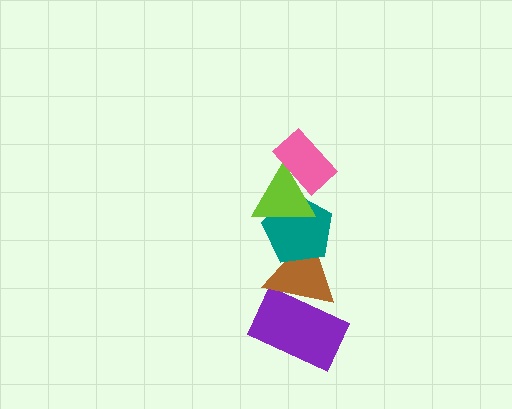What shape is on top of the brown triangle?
The teal pentagon is on top of the brown triangle.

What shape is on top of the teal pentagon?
The lime triangle is on top of the teal pentagon.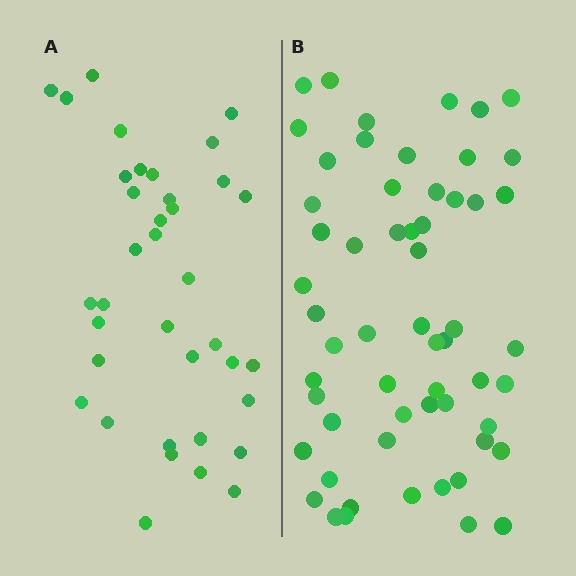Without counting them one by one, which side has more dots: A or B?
Region B (the right region) has more dots.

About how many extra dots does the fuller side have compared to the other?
Region B has approximately 20 more dots than region A.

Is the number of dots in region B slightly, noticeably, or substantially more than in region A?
Region B has substantially more. The ratio is roughly 1.6 to 1.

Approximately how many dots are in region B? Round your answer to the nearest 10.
About 60 dots. (The exact count is 58, which rounds to 60.)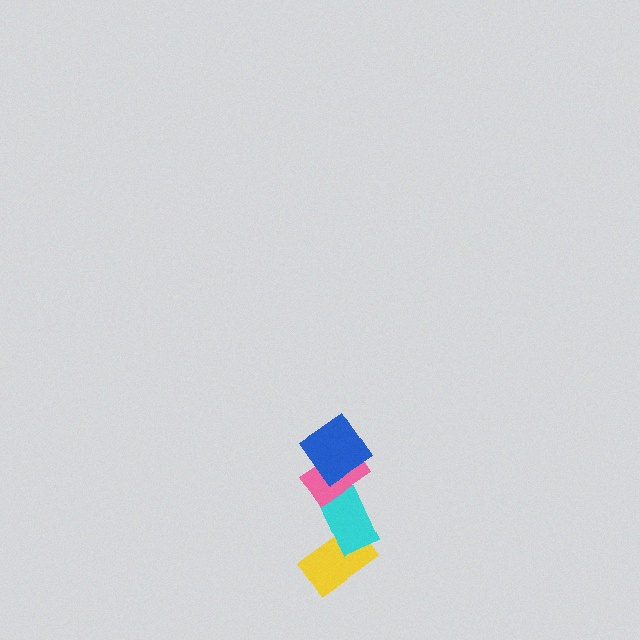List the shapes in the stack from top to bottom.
From top to bottom: the blue diamond, the pink rectangle, the cyan rectangle, the yellow rectangle.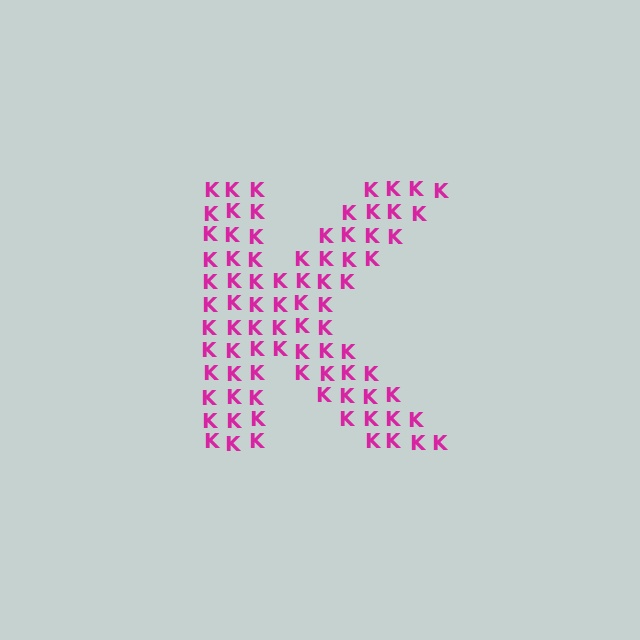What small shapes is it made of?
It is made of small letter K's.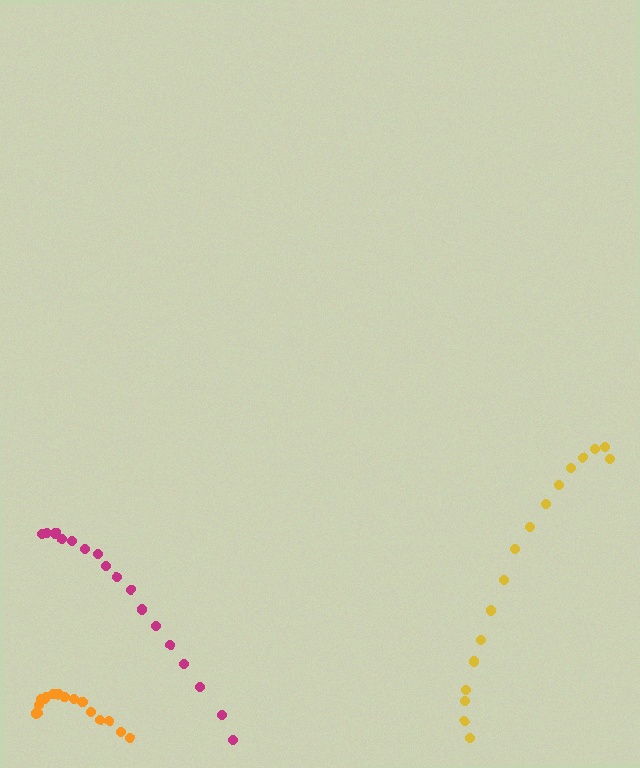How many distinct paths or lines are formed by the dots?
There are 3 distinct paths.